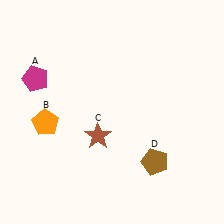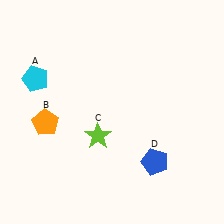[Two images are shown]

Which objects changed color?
A changed from magenta to cyan. C changed from brown to lime. D changed from brown to blue.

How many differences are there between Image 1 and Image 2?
There are 3 differences between the two images.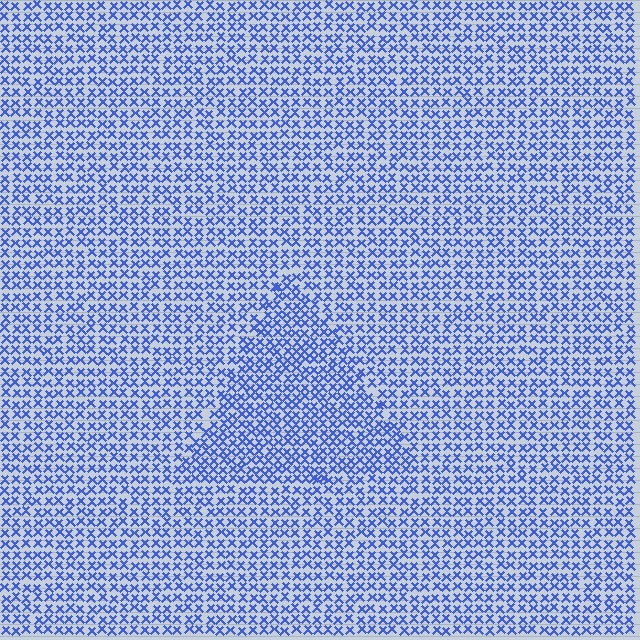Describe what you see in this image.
The image contains small blue elements arranged at two different densities. A triangle-shaped region is visible where the elements are more densely packed than the surrounding area.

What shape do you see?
I see a triangle.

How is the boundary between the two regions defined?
The boundary is defined by a change in element density (approximately 1.4x ratio). All elements are the same color, size, and shape.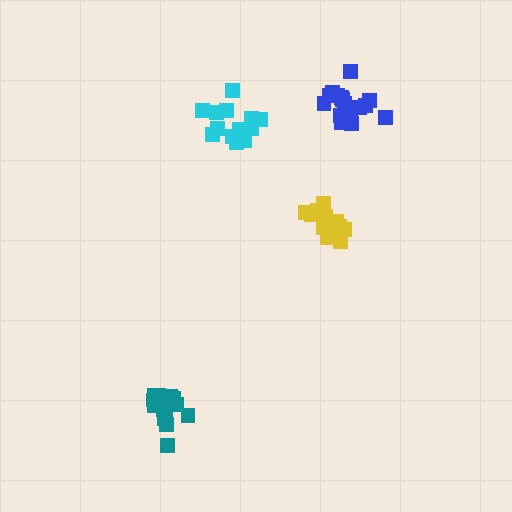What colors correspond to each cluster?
The clusters are colored: cyan, yellow, teal, blue.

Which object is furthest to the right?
The blue cluster is rightmost.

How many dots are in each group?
Group 1: 13 dots, Group 2: 16 dots, Group 3: 16 dots, Group 4: 18 dots (63 total).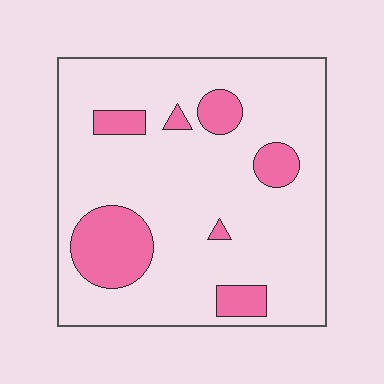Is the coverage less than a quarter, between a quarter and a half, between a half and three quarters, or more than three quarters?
Less than a quarter.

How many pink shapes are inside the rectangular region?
7.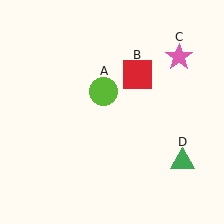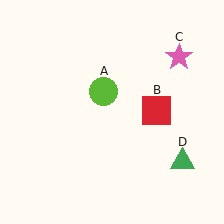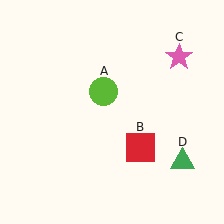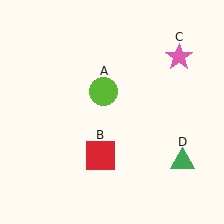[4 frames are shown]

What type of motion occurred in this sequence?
The red square (object B) rotated clockwise around the center of the scene.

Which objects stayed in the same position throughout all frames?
Lime circle (object A) and pink star (object C) and green triangle (object D) remained stationary.